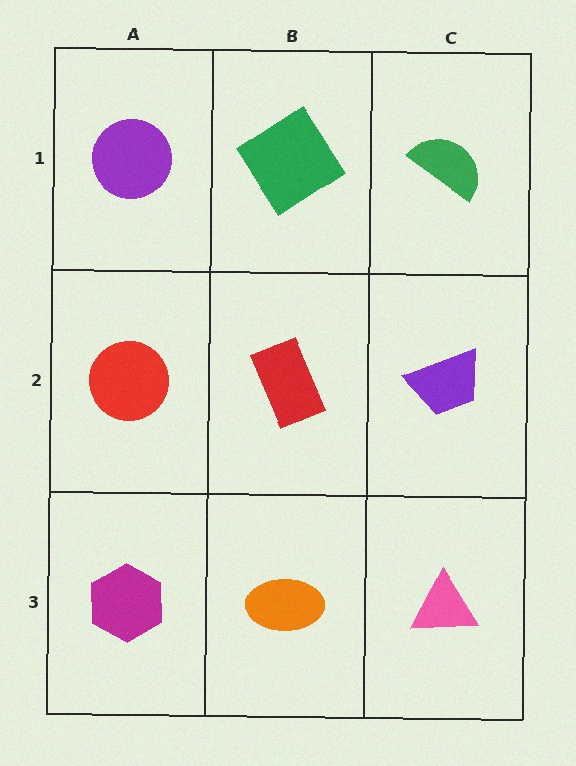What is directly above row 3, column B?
A red rectangle.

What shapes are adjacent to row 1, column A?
A red circle (row 2, column A), a green diamond (row 1, column B).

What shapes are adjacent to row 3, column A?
A red circle (row 2, column A), an orange ellipse (row 3, column B).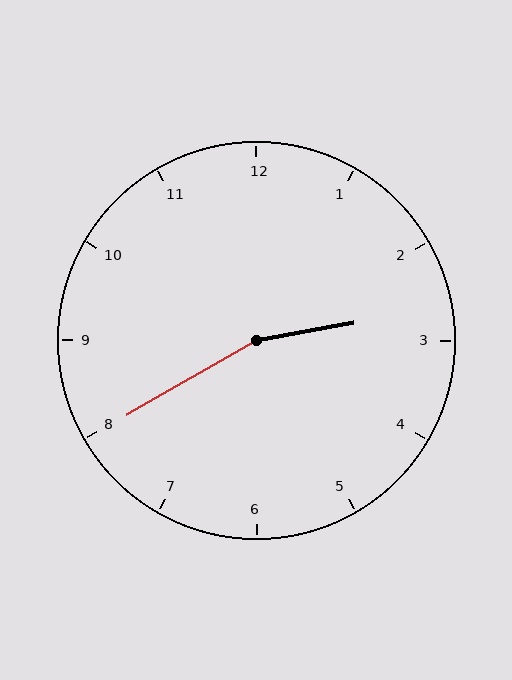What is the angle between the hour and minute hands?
Approximately 160 degrees.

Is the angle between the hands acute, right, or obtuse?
It is obtuse.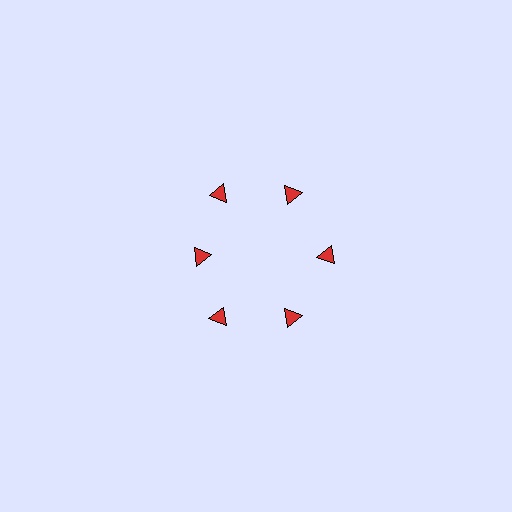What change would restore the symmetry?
The symmetry would be restored by moving it outward, back onto the ring so that all 6 triangles sit at equal angles and equal distance from the center.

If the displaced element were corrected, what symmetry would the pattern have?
It would have 6-fold rotational symmetry — the pattern would map onto itself every 60 degrees.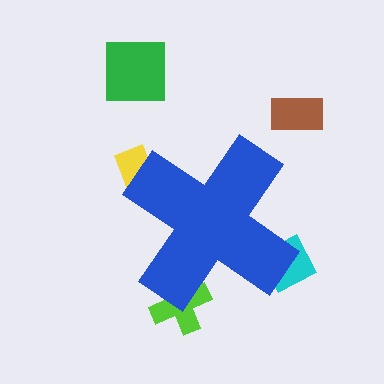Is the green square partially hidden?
No, the green square is fully visible.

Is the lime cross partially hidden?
Yes, the lime cross is partially hidden behind the blue cross.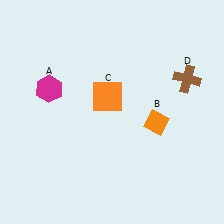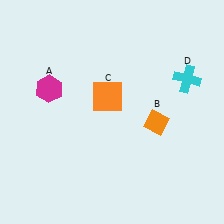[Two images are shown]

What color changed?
The cross (D) changed from brown in Image 1 to cyan in Image 2.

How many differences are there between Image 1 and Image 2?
There is 1 difference between the two images.